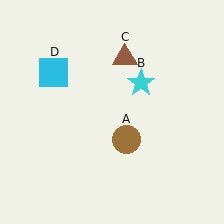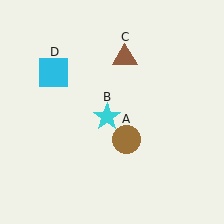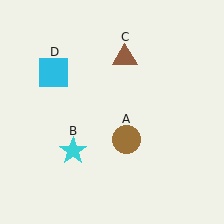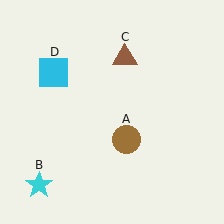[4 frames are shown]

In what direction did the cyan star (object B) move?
The cyan star (object B) moved down and to the left.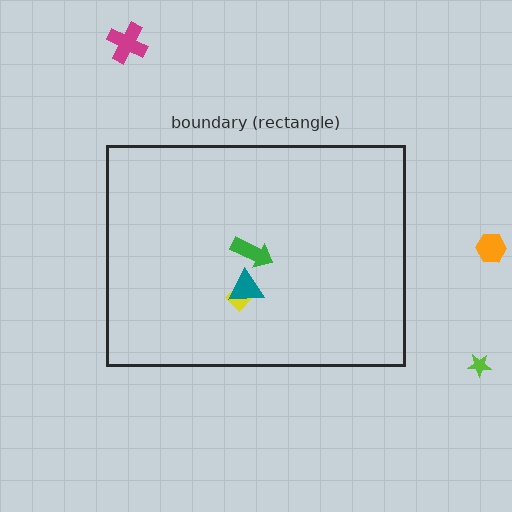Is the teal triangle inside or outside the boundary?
Inside.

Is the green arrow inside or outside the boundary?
Inside.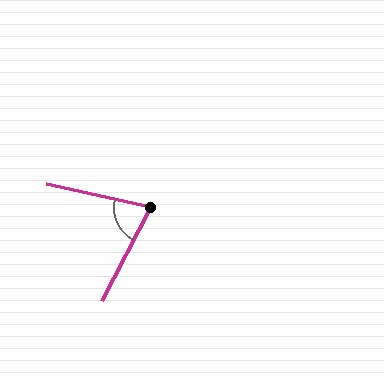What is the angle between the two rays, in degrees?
Approximately 75 degrees.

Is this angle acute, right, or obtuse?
It is acute.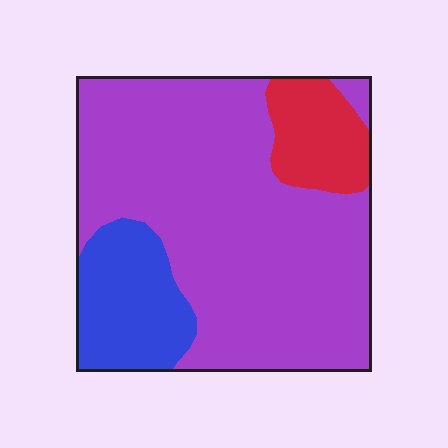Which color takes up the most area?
Purple, at roughly 70%.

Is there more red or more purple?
Purple.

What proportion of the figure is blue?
Blue covers 17% of the figure.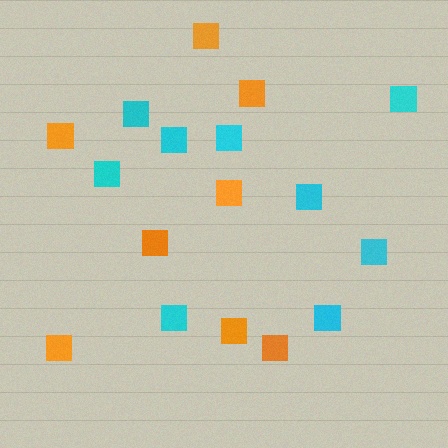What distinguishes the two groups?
There are 2 groups: one group of cyan squares (9) and one group of orange squares (8).